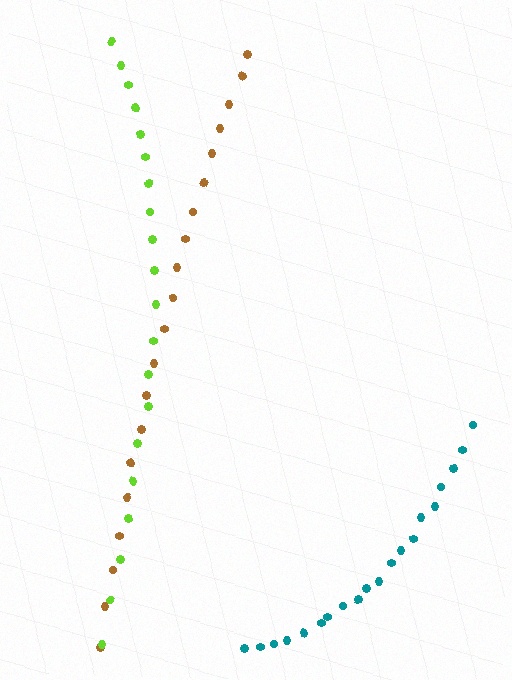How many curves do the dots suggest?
There are 3 distinct paths.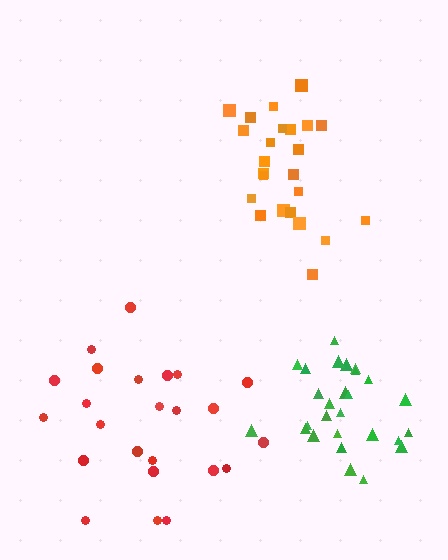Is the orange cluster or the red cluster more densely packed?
Orange.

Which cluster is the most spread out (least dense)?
Red.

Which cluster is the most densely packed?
Green.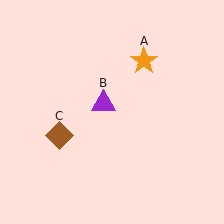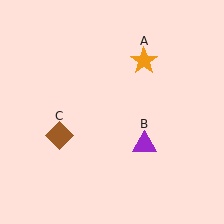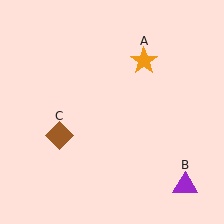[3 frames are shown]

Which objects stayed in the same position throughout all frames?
Orange star (object A) and brown diamond (object C) remained stationary.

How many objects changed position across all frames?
1 object changed position: purple triangle (object B).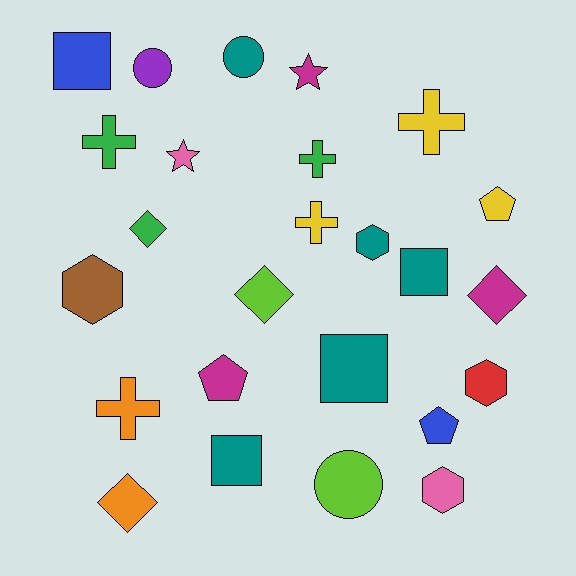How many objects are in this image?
There are 25 objects.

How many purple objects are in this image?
There is 1 purple object.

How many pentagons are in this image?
There are 3 pentagons.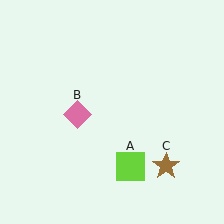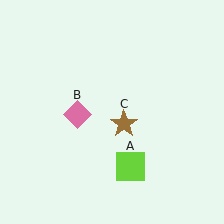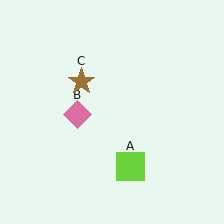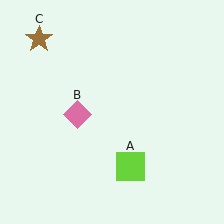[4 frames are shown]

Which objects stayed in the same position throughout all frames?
Lime square (object A) and pink diamond (object B) remained stationary.